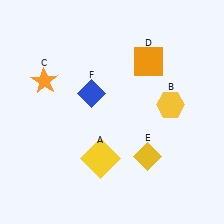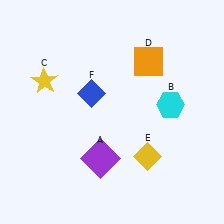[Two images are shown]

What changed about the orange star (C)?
In Image 1, C is orange. In Image 2, it changed to yellow.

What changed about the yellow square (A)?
In Image 1, A is yellow. In Image 2, it changed to purple.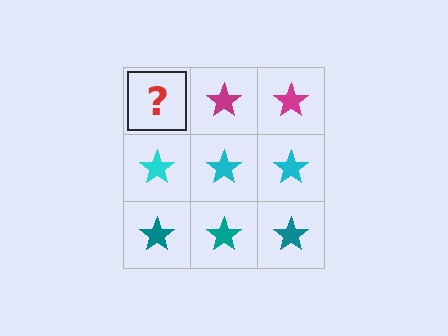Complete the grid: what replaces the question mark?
The question mark should be replaced with a magenta star.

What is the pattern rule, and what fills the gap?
The rule is that each row has a consistent color. The gap should be filled with a magenta star.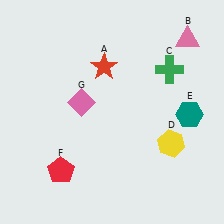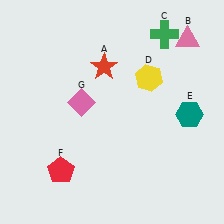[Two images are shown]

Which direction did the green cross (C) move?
The green cross (C) moved up.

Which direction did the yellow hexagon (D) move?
The yellow hexagon (D) moved up.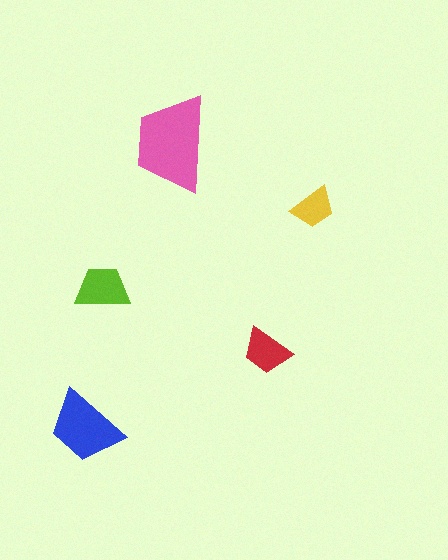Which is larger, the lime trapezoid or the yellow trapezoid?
The lime one.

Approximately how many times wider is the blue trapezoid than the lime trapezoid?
About 1.5 times wider.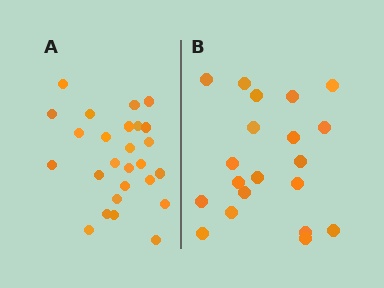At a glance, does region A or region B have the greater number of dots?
Region A (the left region) has more dots.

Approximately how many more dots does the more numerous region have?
Region A has about 6 more dots than region B.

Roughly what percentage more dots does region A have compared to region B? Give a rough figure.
About 30% more.